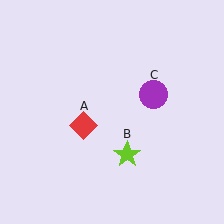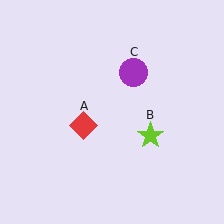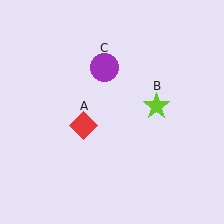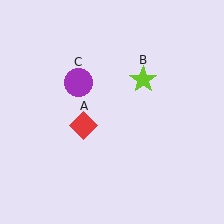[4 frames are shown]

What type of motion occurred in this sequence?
The lime star (object B), purple circle (object C) rotated counterclockwise around the center of the scene.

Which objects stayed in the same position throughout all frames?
Red diamond (object A) remained stationary.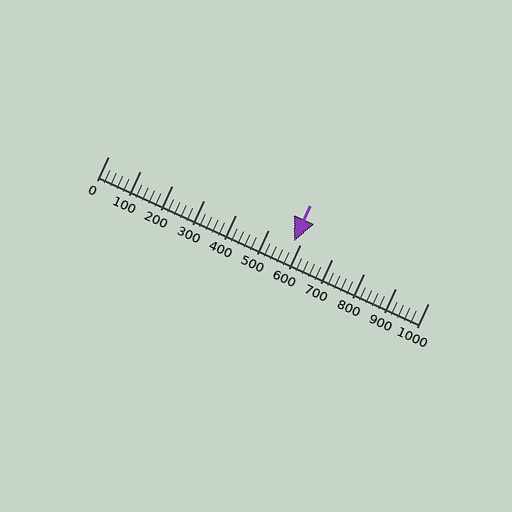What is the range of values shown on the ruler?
The ruler shows values from 0 to 1000.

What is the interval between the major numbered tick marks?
The major tick marks are spaced 100 units apart.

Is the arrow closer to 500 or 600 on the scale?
The arrow is closer to 600.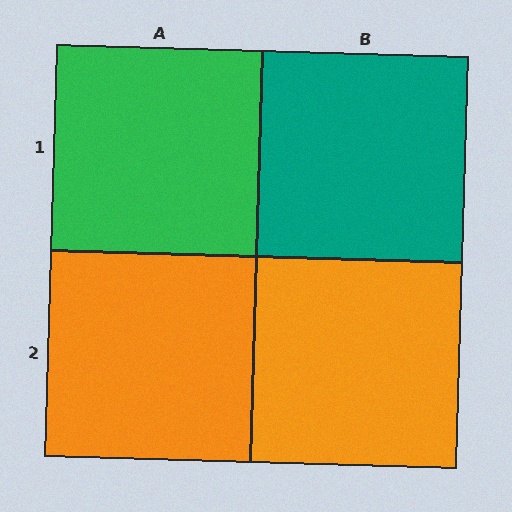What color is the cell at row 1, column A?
Green.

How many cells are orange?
2 cells are orange.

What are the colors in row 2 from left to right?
Orange, orange.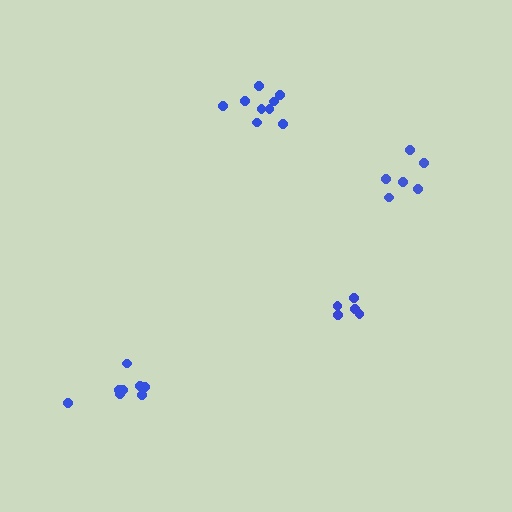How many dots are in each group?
Group 1: 5 dots, Group 2: 8 dots, Group 3: 9 dots, Group 4: 7 dots (29 total).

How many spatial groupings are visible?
There are 4 spatial groupings.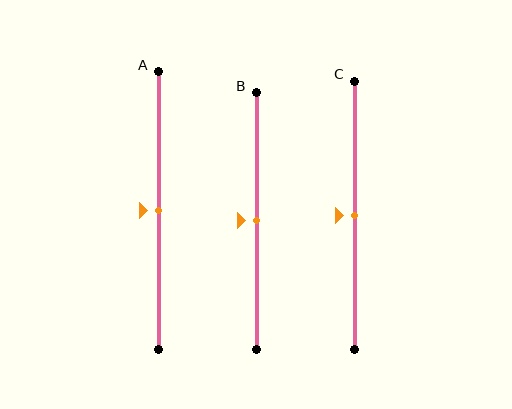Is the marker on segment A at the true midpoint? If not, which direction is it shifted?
Yes, the marker on segment A is at the true midpoint.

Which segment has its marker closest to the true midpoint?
Segment A has its marker closest to the true midpoint.